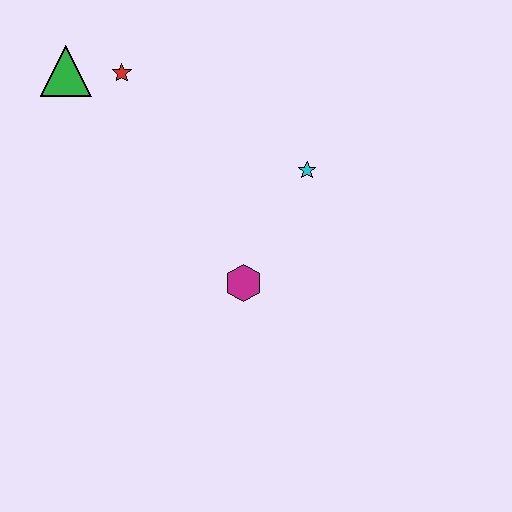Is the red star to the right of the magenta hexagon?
No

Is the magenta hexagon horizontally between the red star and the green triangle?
No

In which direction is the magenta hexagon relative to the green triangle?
The magenta hexagon is below the green triangle.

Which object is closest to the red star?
The green triangle is closest to the red star.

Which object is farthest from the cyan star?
The green triangle is farthest from the cyan star.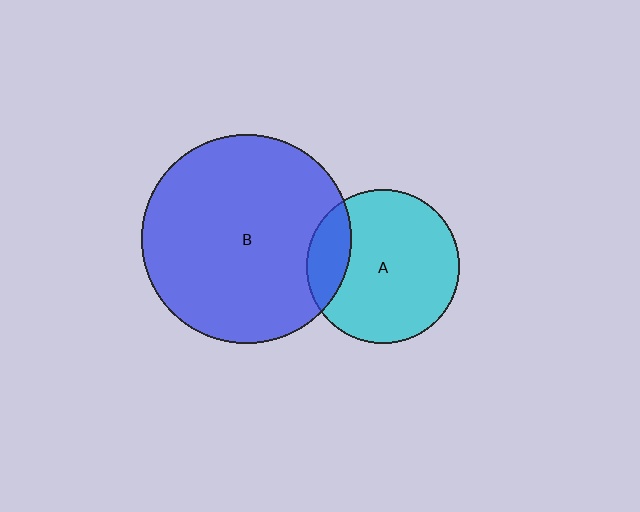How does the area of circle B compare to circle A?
Approximately 1.9 times.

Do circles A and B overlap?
Yes.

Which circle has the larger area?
Circle B (blue).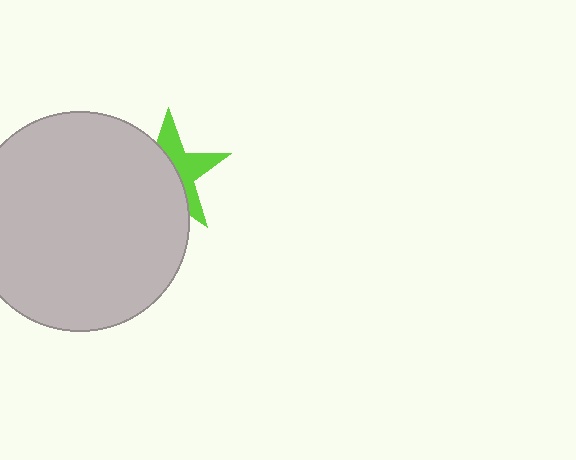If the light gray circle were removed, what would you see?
You would see the complete lime star.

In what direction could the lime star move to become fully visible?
The lime star could move right. That would shift it out from behind the light gray circle entirely.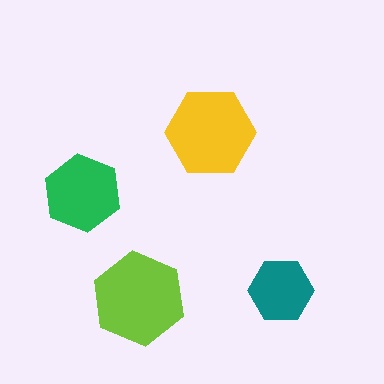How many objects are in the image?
There are 4 objects in the image.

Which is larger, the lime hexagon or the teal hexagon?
The lime one.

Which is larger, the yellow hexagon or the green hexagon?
The yellow one.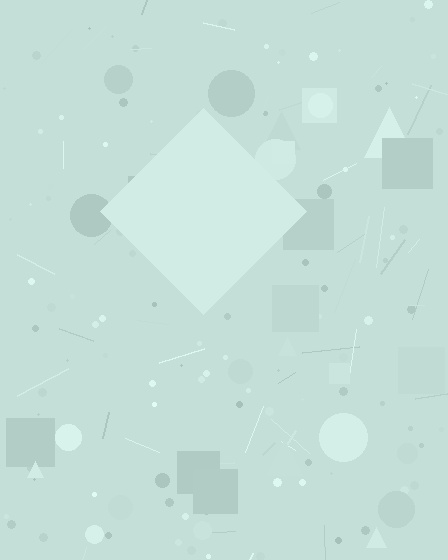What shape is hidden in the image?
A diamond is hidden in the image.